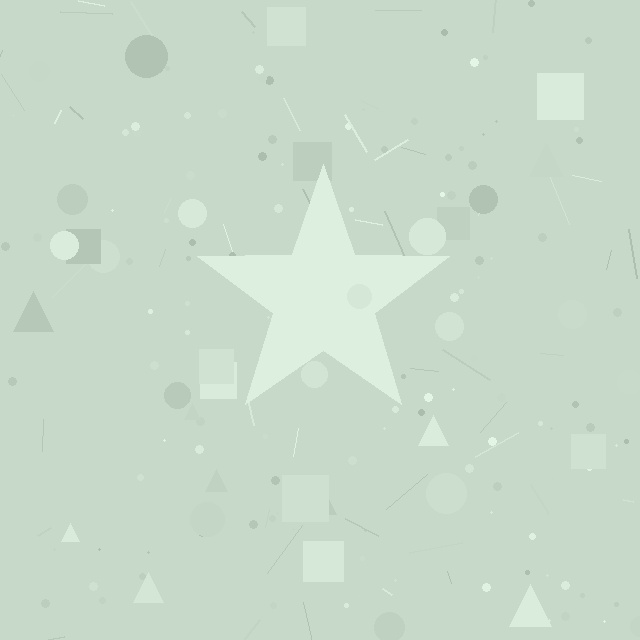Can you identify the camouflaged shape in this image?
The camouflaged shape is a star.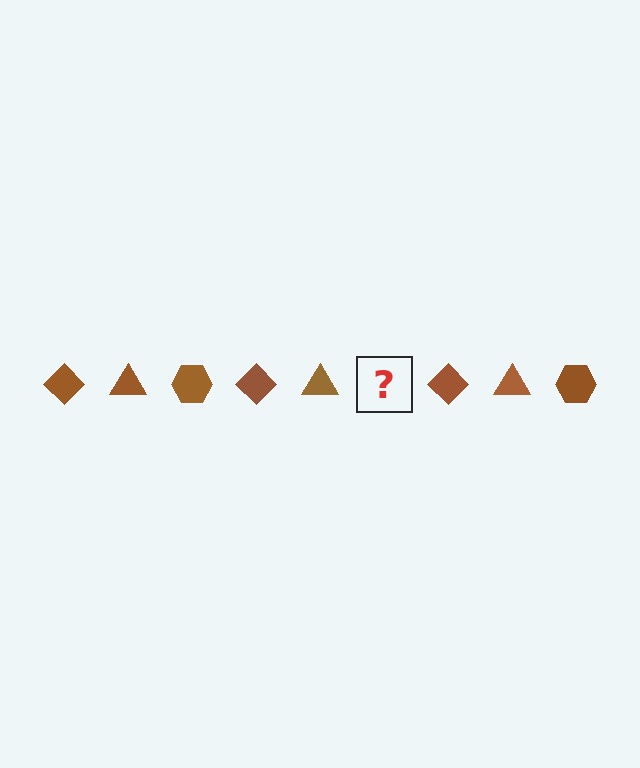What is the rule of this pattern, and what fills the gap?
The rule is that the pattern cycles through diamond, triangle, hexagon shapes in brown. The gap should be filled with a brown hexagon.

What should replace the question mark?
The question mark should be replaced with a brown hexagon.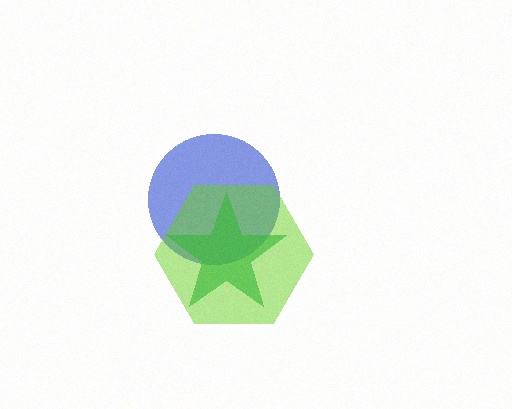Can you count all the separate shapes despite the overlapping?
Yes, there are 3 separate shapes.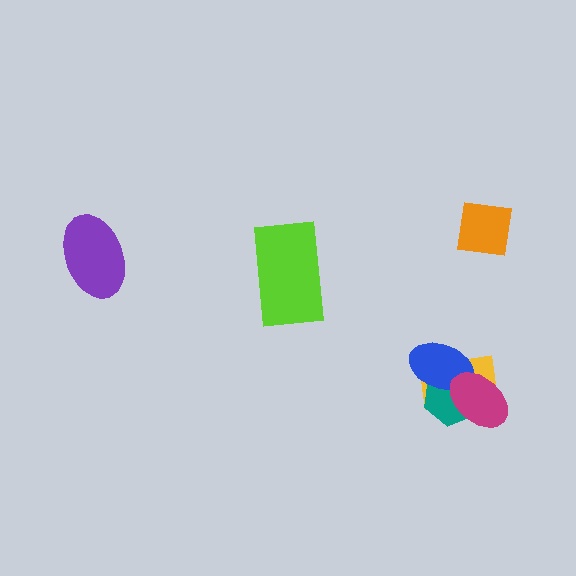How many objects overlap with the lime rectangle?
0 objects overlap with the lime rectangle.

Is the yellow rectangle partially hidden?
Yes, it is partially covered by another shape.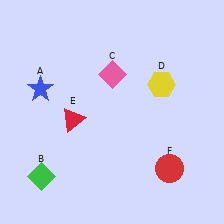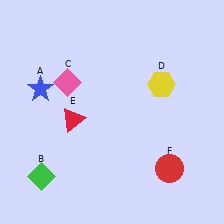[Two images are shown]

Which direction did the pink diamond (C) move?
The pink diamond (C) moved left.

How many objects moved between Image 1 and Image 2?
1 object moved between the two images.